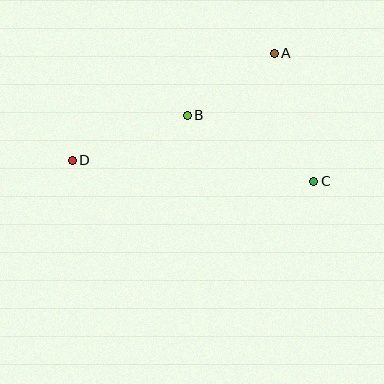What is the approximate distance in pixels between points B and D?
The distance between B and D is approximately 123 pixels.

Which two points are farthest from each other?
Points C and D are farthest from each other.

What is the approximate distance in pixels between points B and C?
The distance between B and C is approximately 143 pixels.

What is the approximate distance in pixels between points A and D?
The distance between A and D is approximately 228 pixels.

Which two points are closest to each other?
Points A and B are closest to each other.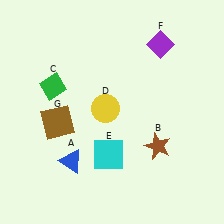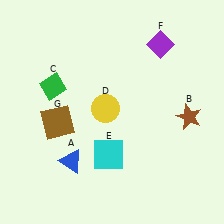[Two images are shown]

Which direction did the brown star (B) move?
The brown star (B) moved right.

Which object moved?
The brown star (B) moved right.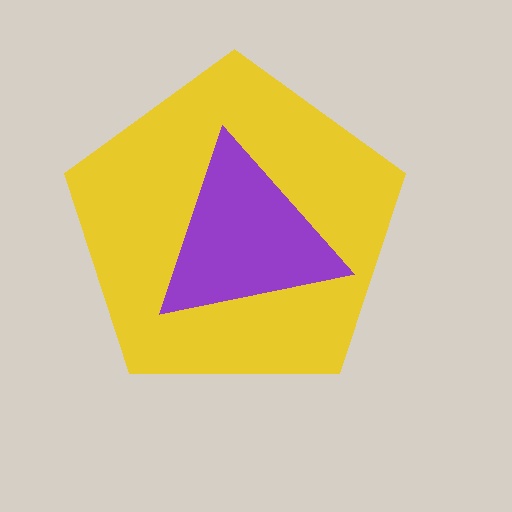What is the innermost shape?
The purple triangle.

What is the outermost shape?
The yellow pentagon.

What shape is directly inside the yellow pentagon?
The purple triangle.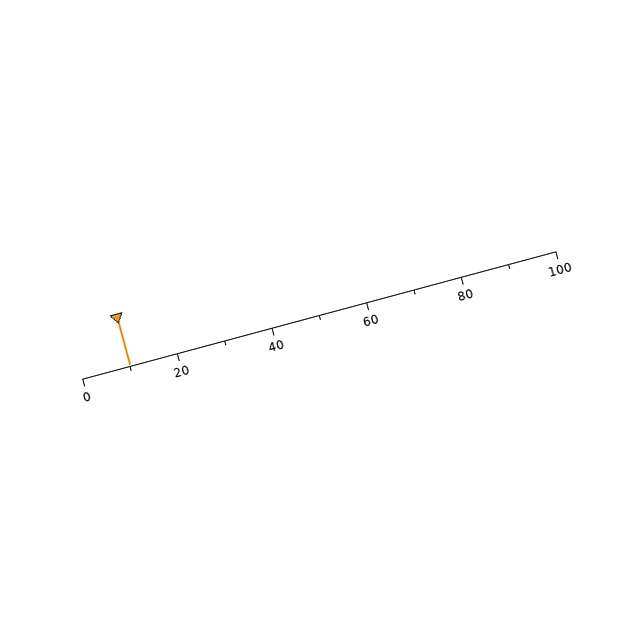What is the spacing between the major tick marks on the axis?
The major ticks are spaced 20 apart.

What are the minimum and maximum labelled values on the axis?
The axis runs from 0 to 100.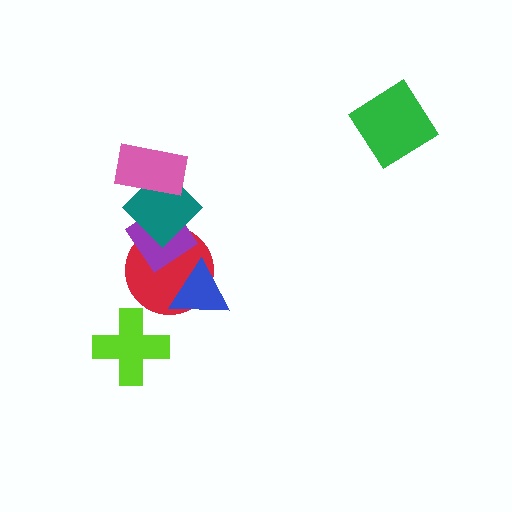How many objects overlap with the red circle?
3 objects overlap with the red circle.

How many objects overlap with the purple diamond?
2 objects overlap with the purple diamond.